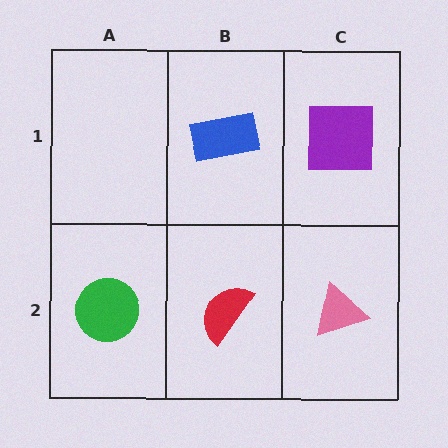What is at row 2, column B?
A red semicircle.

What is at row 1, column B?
A blue rectangle.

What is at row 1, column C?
A purple square.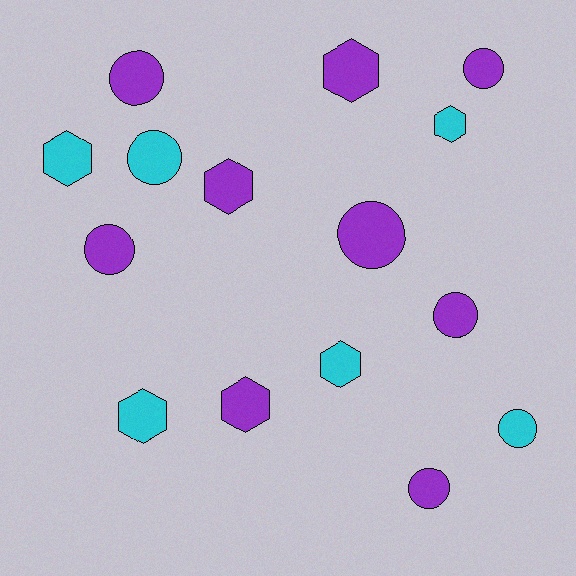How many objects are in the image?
There are 15 objects.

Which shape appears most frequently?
Circle, with 8 objects.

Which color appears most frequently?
Purple, with 9 objects.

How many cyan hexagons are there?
There are 4 cyan hexagons.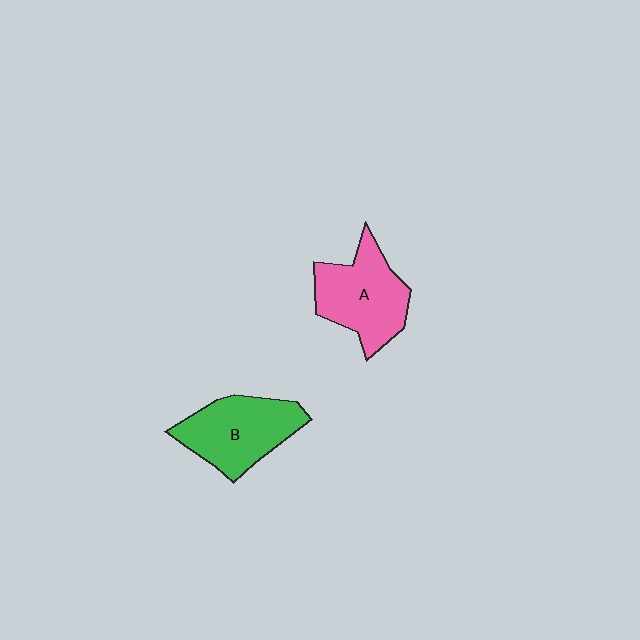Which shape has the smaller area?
Shape B (green).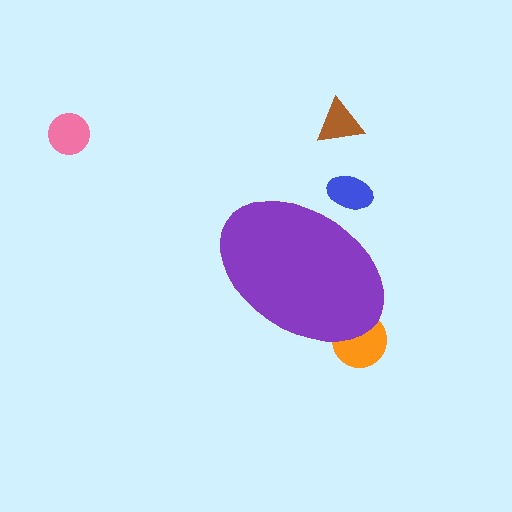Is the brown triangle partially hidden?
No, the brown triangle is fully visible.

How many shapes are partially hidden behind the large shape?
2 shapes are partially hidden.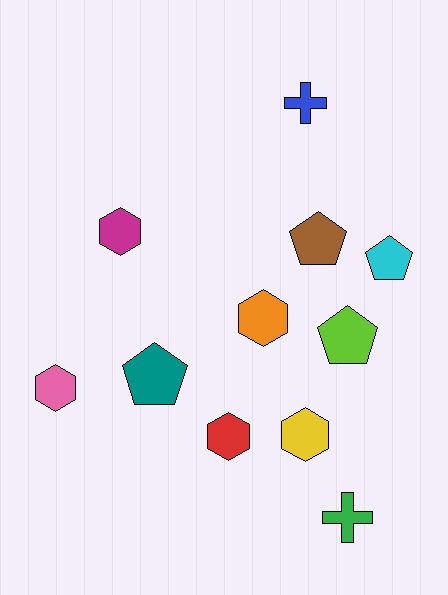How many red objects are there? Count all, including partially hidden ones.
There is 1 red object.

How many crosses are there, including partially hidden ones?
There are 2 crosses.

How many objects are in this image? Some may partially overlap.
There are 11 objects.